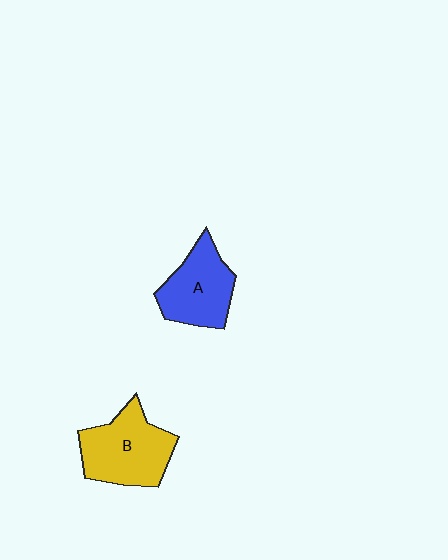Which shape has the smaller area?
Shape A (blue).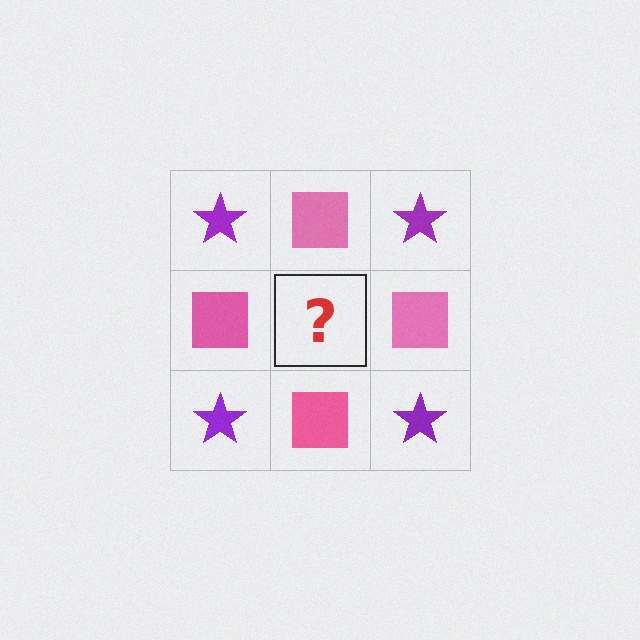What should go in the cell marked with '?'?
The missing cell should contain a purple star.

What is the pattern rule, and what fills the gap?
The rule is that it alternates purple star and pink square in a checkerboard pattern. The gap should be filled with a purple star.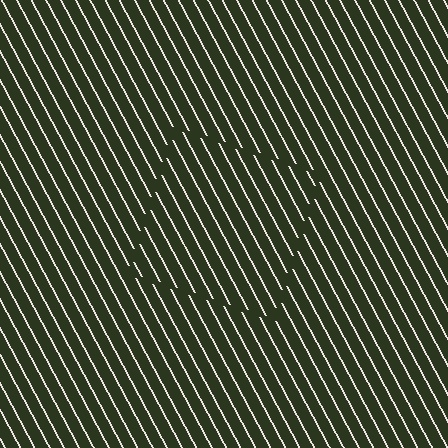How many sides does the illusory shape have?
4 sides — the line-ends trace a square.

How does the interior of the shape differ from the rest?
The interior of the shape contains the same grating, shifted by half a period — the contour is defined by the phase discontinuity where line-ends from the inner and outer gratings abut.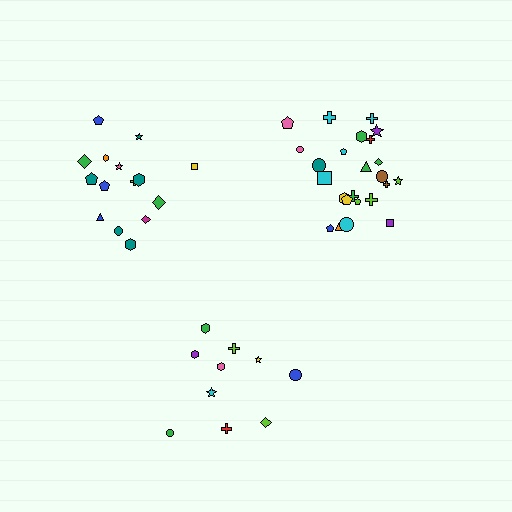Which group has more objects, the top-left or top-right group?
The top-right group.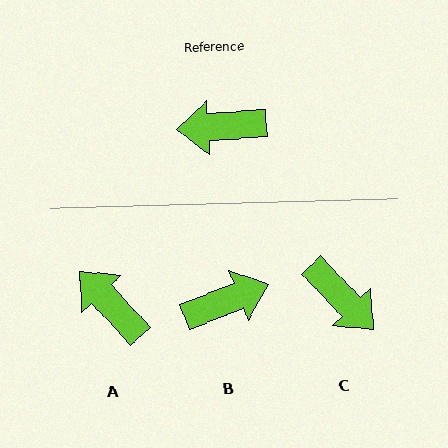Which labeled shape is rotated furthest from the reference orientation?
B, about 163 degrees away.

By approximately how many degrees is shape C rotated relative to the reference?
Approximately 129 degrees counter-clockwise.